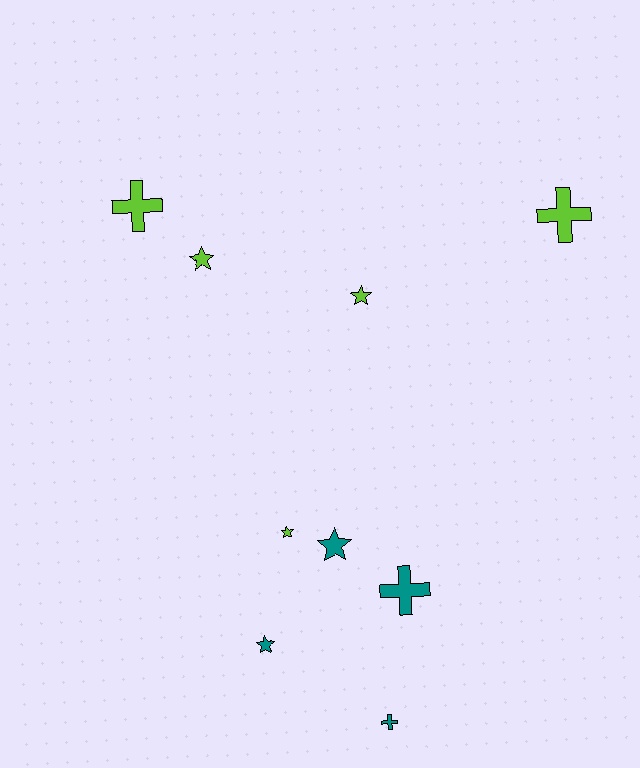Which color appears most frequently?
Lime, with 5 objects.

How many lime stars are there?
There are 3 lime stars.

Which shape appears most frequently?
Star, with 5 objects.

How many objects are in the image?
There are 9 objects.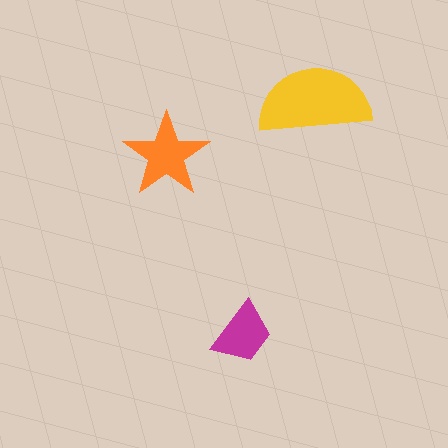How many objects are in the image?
There are 3 objects in the image.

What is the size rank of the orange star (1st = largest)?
2nd.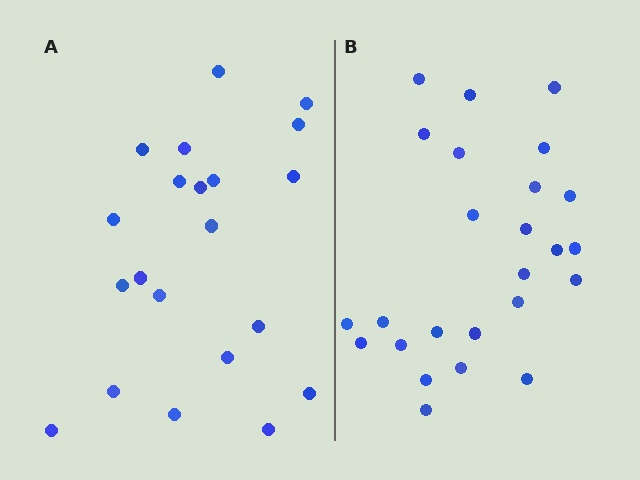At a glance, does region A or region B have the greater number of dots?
Region B (the right region) has more dots.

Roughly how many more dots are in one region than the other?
Region B has about 4 more dots than region A.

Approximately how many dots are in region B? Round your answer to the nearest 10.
About 20 dots. (The exact count is 25, which rounds to 20.)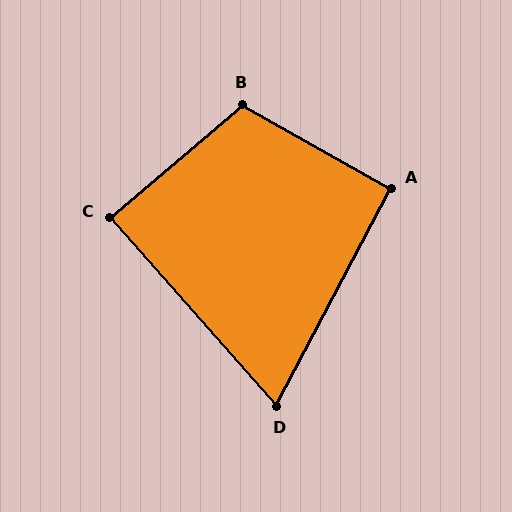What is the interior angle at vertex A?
Approximately 91 degrees (approximately right).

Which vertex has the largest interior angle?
B, at approximately 111 degrees.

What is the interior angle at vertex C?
Approximately 89 degrees (approximately right).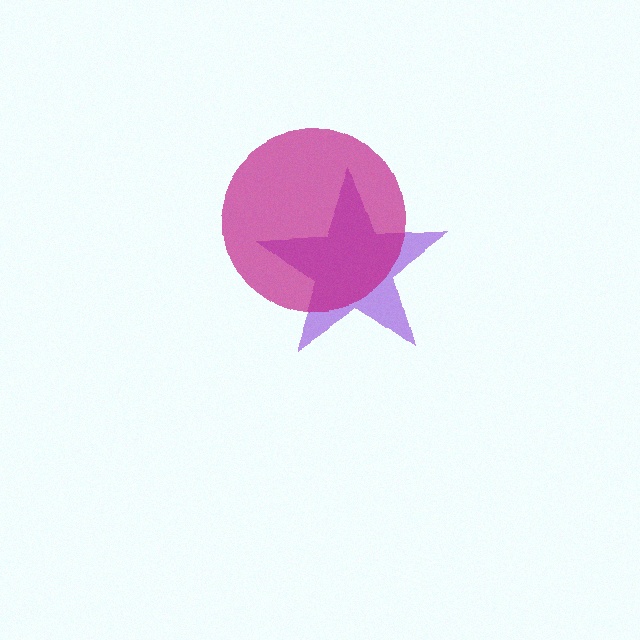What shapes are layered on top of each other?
The layered shapes are: a purple star, a magenta circle.